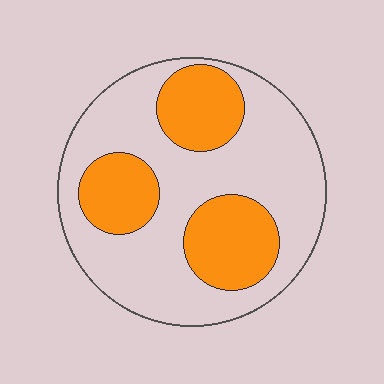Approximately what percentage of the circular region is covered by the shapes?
Approximately 35%.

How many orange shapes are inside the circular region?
3.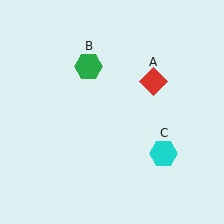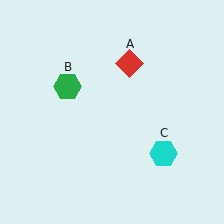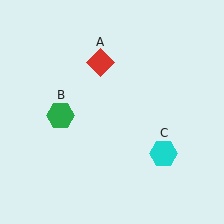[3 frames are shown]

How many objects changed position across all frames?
2 objects changed position: red diamond (object A), green hexagon (object B).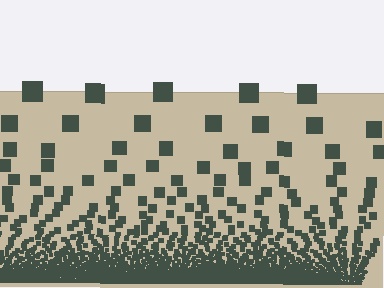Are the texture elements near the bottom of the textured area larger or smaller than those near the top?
Smaller. The gradient is inverted — elements near the bottom are smaller and denser.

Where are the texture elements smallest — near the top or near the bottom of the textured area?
Near the bottom.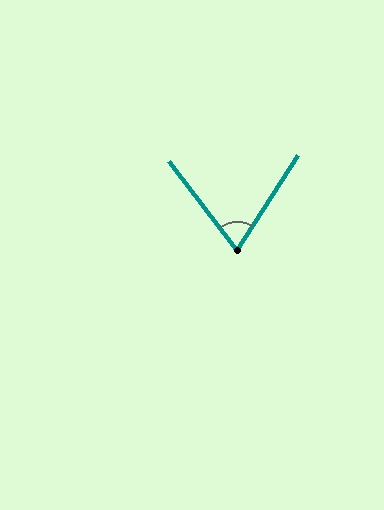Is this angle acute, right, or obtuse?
It is acute.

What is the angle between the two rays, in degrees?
Approximately 71 degrees.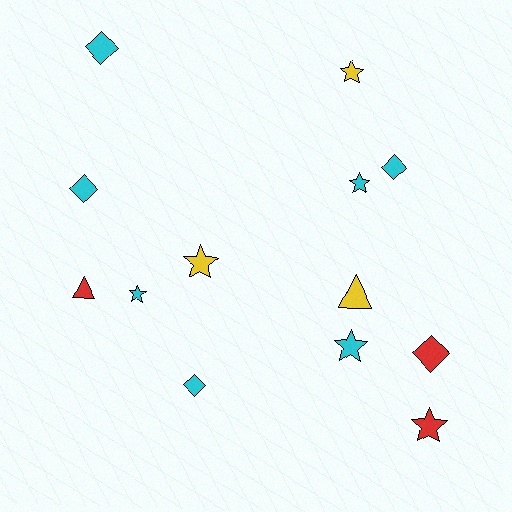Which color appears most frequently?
Cyan, with 7 objects.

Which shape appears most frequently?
Star, with 6 objects.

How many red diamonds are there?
There is 1 red diamond.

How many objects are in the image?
There are 13 objects.